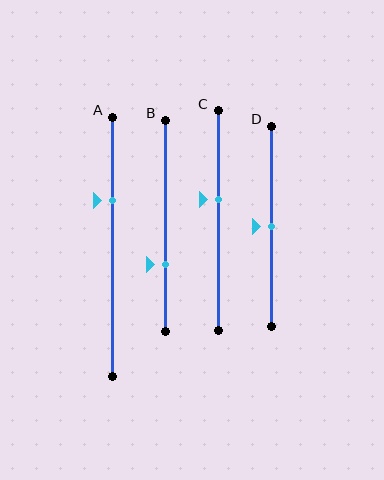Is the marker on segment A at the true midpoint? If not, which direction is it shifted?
No, the marker on segment A is shifted upward by about 18% of the segment length.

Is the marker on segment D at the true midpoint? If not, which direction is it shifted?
Yes, the marker on segment D is at the true midpoint.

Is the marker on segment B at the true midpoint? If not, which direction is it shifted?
No, the marker on segment B is shifted downward by about 18% of the segment length.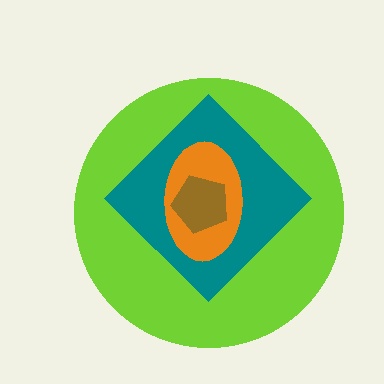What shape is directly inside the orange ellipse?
The brown pentagon.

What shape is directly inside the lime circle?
The teal diamond.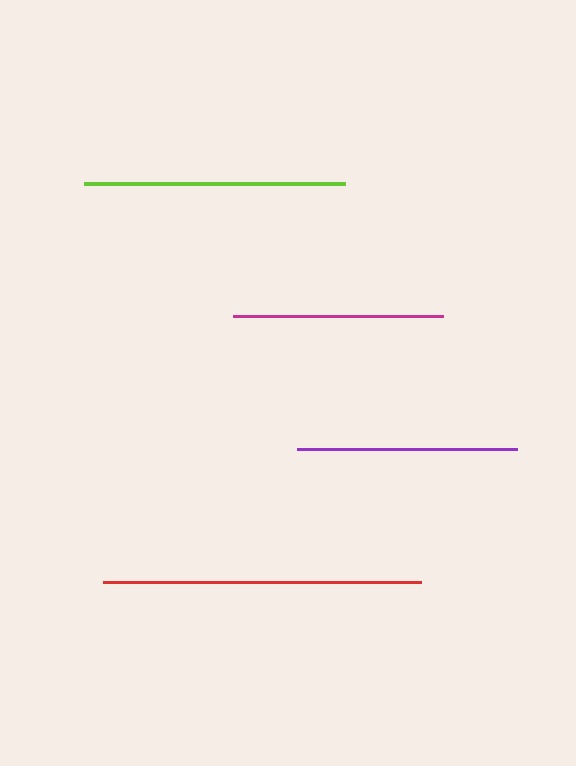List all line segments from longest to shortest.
From longest to shortest: red, lime, purple, magenta.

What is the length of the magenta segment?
The magenta segment is approximately 209 pixels long.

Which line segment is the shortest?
The magenta line is the shortest at approximately 209 pixels.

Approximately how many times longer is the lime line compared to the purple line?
The lime line is approximately 1.2 times the length of the purple line.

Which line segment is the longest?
The red line is the longest at approximately 318 pixels.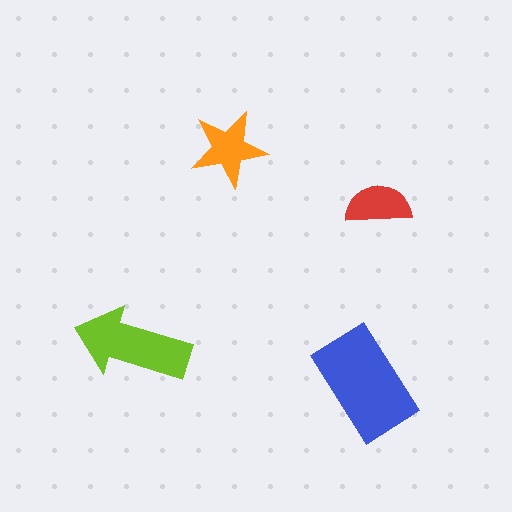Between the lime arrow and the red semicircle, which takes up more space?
The lime arrow.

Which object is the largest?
The blue rectangle.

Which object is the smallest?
The red semicircle.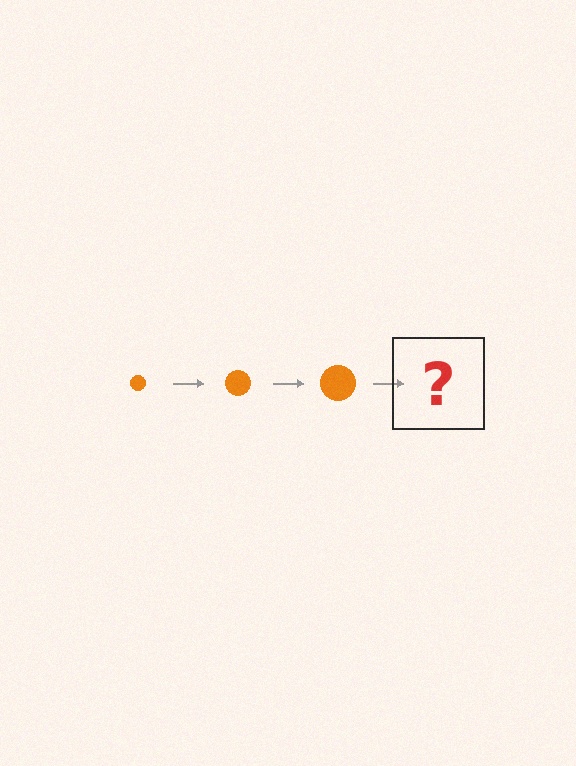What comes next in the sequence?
The next element should be an orange circle, larger than the previous one.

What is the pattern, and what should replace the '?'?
The pattern is that the circle gets progressively larger each step. The '?' should be an orange circle, larger than the previous one.